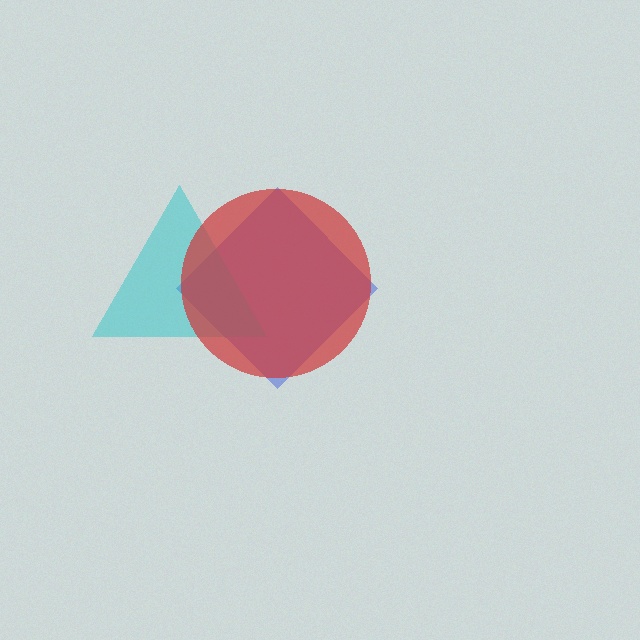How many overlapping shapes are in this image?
There are 3 overlapping shapes in the image.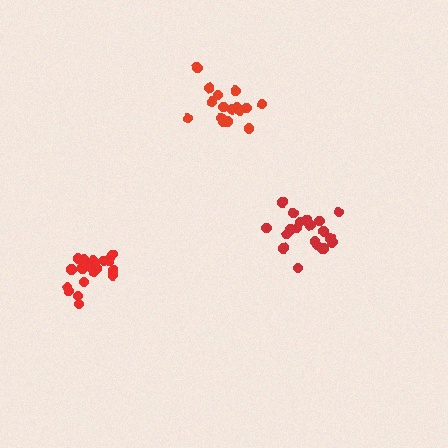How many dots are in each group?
Group 1: 20 dots, Group 2: 16 dots, Group 3: 20 dots (56 total).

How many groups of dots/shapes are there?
There are 3 groups.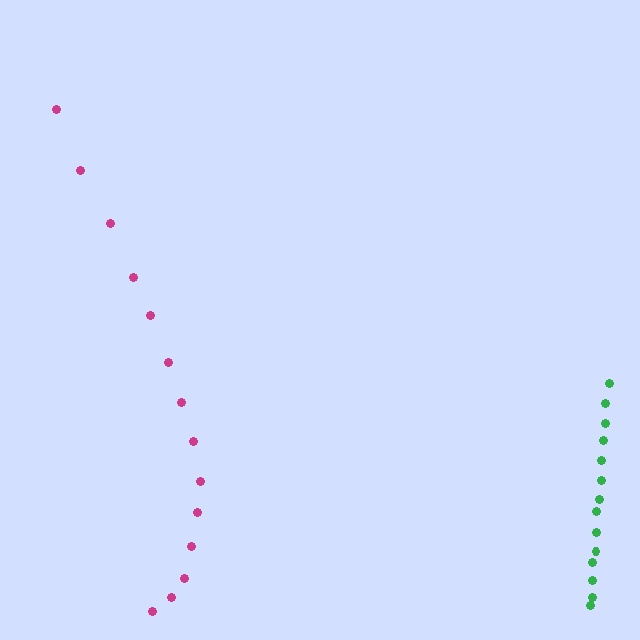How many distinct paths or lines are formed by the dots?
There are 2 distinct paths.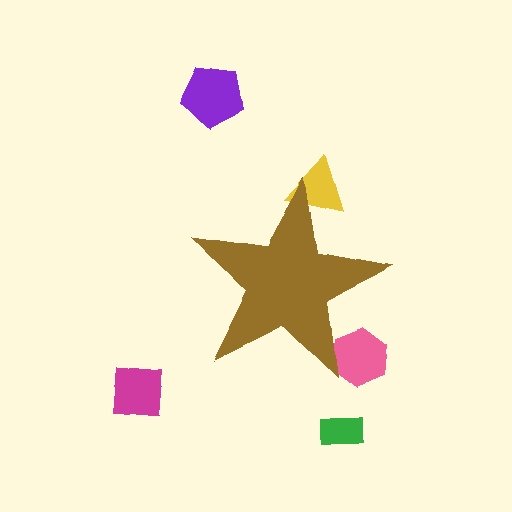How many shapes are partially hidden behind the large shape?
2 shapes are partially hidden.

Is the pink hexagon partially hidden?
Yes, the pink hexagon is partially hidden behind the brown star.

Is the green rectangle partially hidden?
No, the green rectangle is fully visible.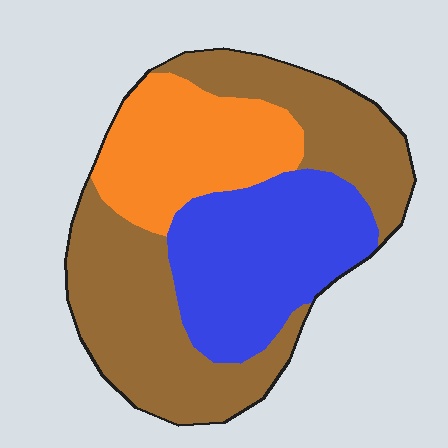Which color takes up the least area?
Orange, at roughly 25%.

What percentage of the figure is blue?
Blue covers roughly 30% of the figure.